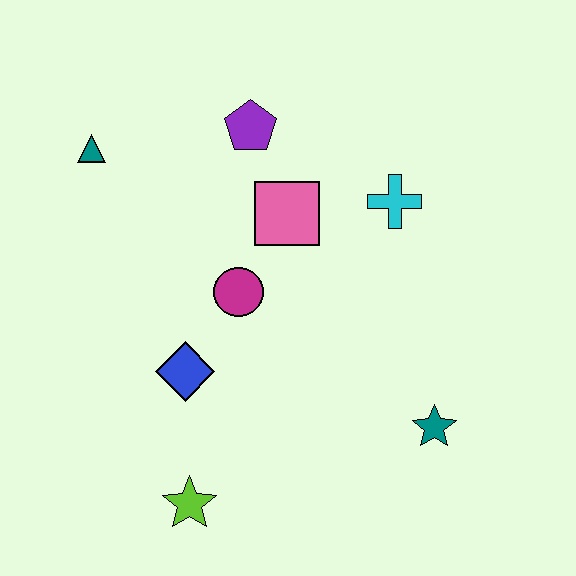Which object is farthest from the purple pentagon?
The lime star is farthest from the purple pentagon.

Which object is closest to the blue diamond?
The magenta circle is closest to the blue diamond.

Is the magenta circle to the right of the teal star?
No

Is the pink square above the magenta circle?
Yes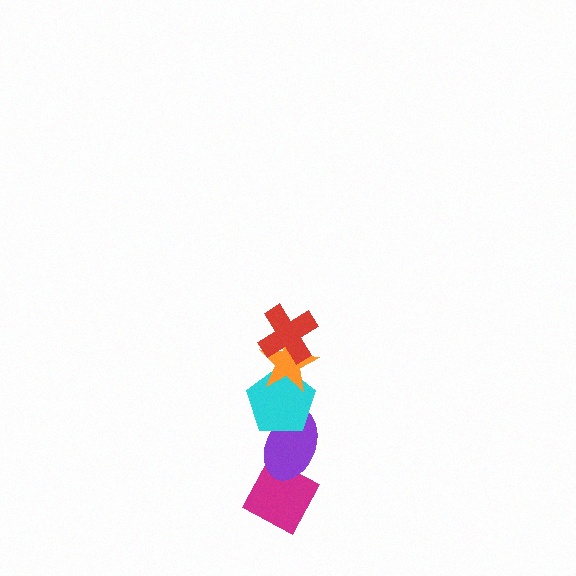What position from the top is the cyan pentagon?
The cyan pentagon is 3rd from the top.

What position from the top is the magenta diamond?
The magenta diamond is 5th from the top.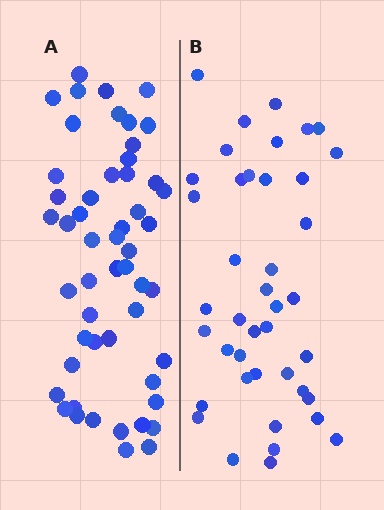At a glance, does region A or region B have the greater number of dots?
Region A (the left region) has more dots.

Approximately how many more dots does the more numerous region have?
Region A has roughly 12 or so more dots than region B.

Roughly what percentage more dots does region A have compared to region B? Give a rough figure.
About 25% more.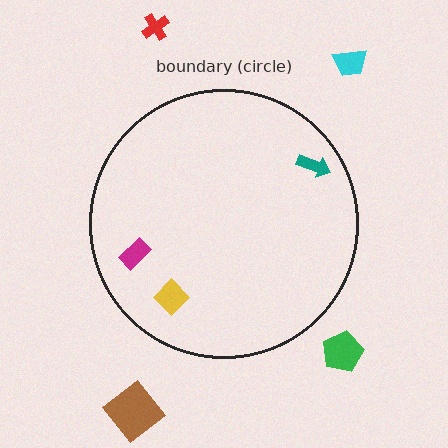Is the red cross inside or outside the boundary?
Outside.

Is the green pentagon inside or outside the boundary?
Outside.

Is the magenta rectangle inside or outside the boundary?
Inside.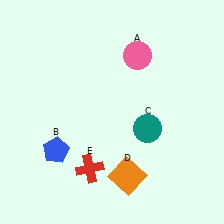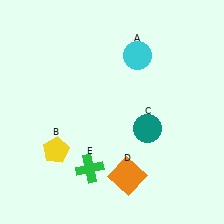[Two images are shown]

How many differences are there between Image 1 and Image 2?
There are 3 differences between the two images.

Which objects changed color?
A changed from pink to cyan. B changed from blue to yellow. E changed from red to green.